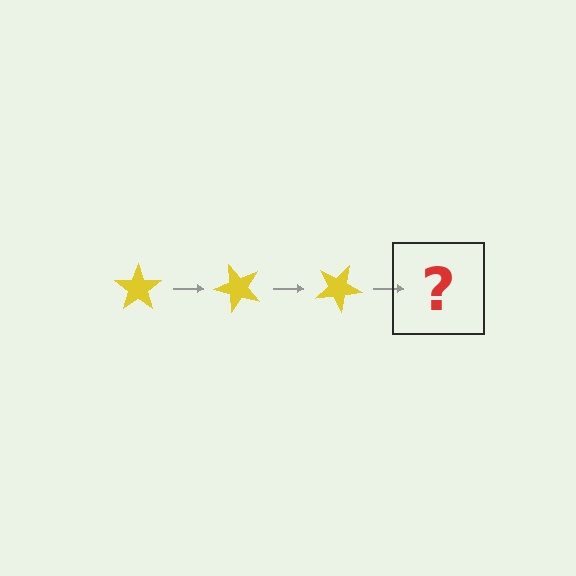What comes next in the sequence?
The next element should be a yellow star rotated 150 degrees.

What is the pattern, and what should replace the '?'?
The pattern is that the star rotates 50 degrees each step. The '?' should be a yellow star rotated 150 degrees.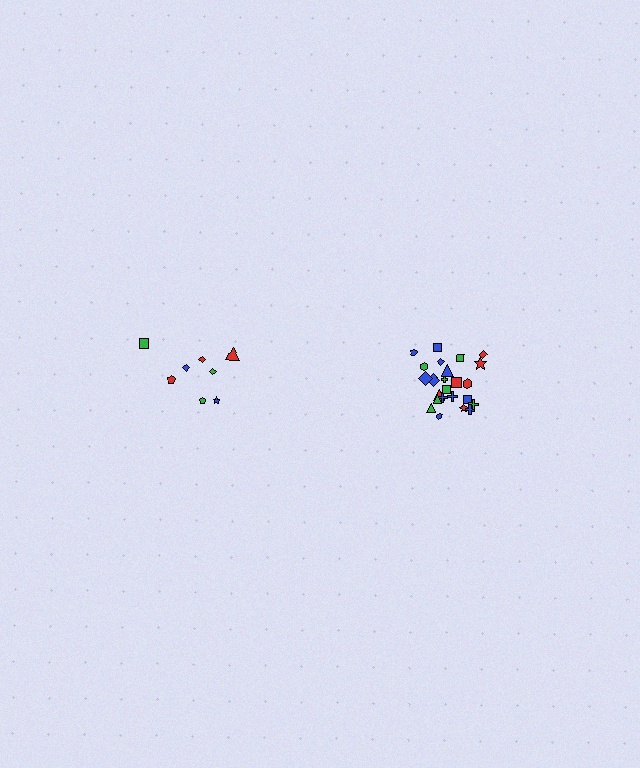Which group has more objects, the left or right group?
The right group.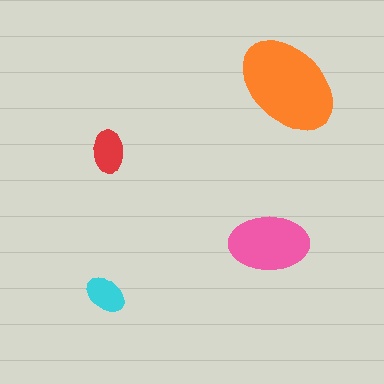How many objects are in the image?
There are 4 objects in the image.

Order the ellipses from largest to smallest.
the orange one, the pink one, the red one, the cyan one.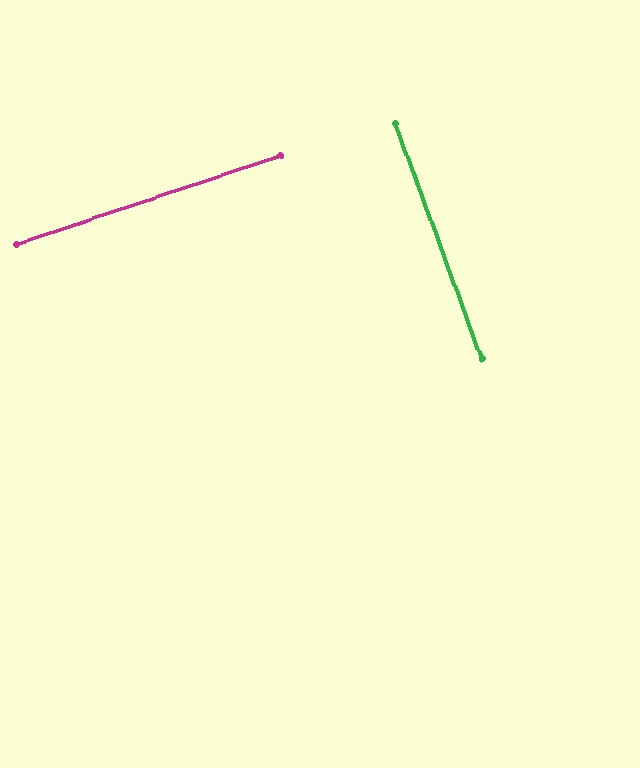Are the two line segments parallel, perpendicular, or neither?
Perpendicular — they meet at approximately 88°.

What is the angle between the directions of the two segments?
Approximately 88 degrees.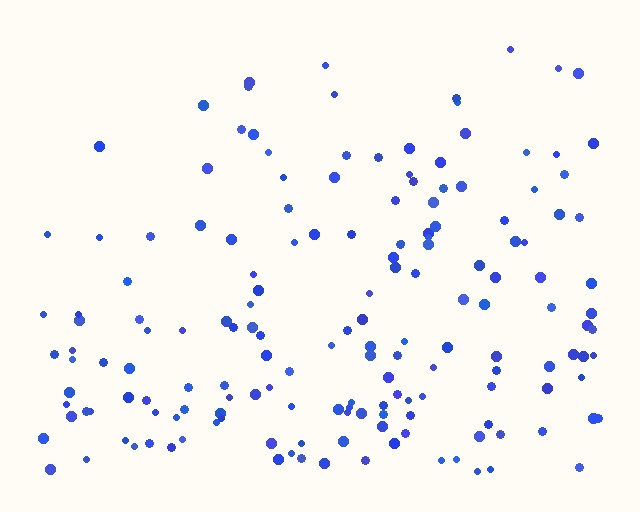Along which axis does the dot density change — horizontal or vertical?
Vertical.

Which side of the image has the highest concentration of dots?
The bottom.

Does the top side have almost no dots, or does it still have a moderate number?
Still a moderate number, just noticeably fewer than the bottom.